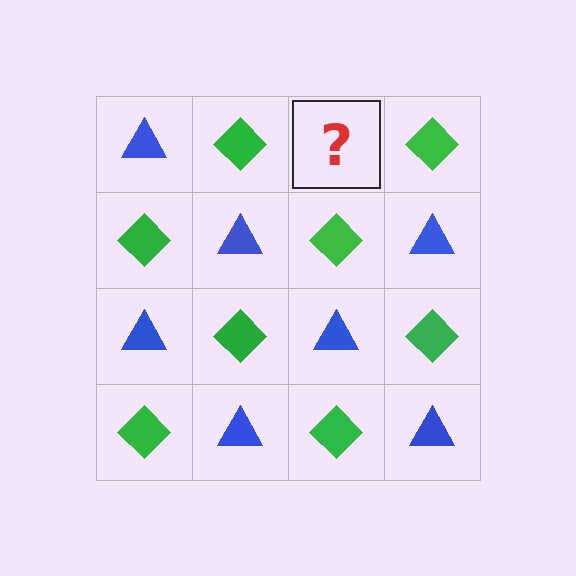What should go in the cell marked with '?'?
The missing cell should contain a blue triangle.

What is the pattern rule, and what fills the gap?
The rule is that it alternates blue triangle and green diamond in a checkerboard pattern. The gap should be filled with a blue triangle.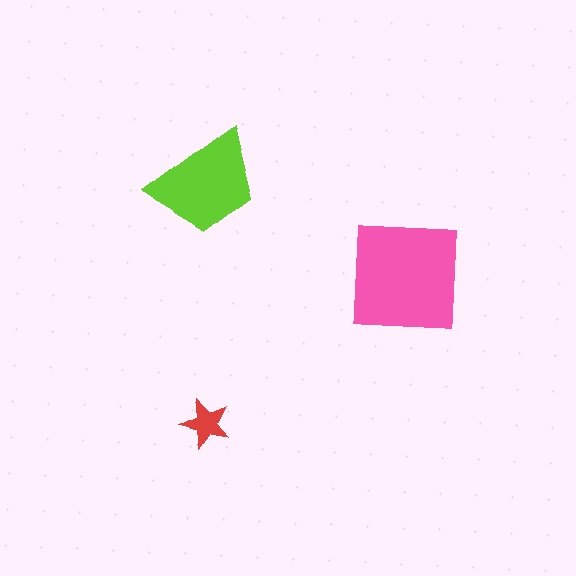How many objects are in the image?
There are 3 objects in the image.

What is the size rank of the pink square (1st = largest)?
1st.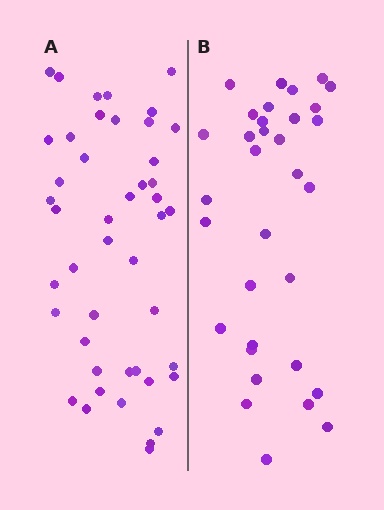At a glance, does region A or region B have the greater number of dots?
Region A (the left region) has more dots.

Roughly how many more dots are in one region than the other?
Region A has roughly 12 or so more dots than region B.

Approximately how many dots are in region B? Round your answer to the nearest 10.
About 30 dots. (The exact count is 33, which rounds to 30.)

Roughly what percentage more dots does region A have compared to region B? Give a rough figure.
About 35% more.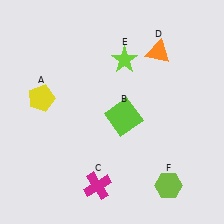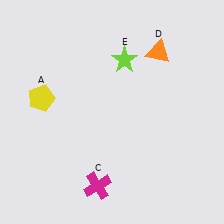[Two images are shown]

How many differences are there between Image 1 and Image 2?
There are 2 differences between the two images.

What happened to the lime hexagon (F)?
The lime hexagon (F) was removed in Image 2. It was in the bottom-right area of Image 1.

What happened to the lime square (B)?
The lime square (B) was removed in Image 2. It was in the bottom-right area of Image 1.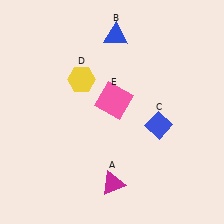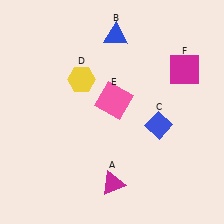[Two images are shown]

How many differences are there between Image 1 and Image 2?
There is 1 difference between the two images.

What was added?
A magenta square (F) was added in Image 2.